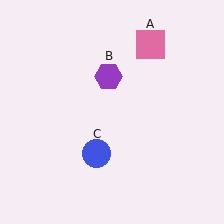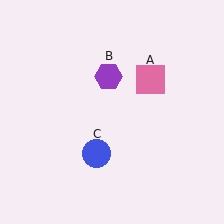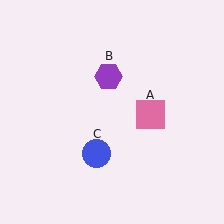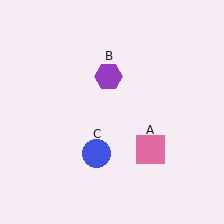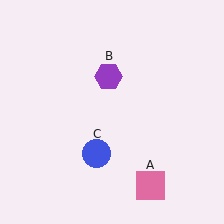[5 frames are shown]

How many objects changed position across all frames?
1 object changed position: pink square (object A).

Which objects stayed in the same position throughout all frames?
Purple hexagon (object B) and blue circle (object C) remained stationary.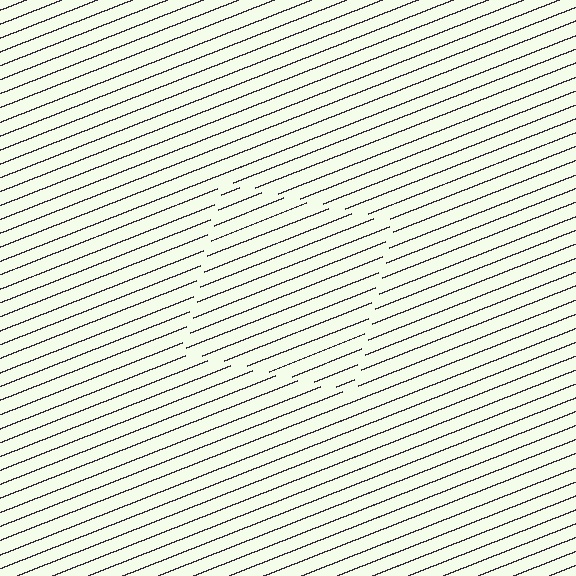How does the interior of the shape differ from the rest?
The interior of the shape contains the same grating, shifted by half a period — the contour is defined by the phase discontinuity where line-ends from the inner and outer gratings abut.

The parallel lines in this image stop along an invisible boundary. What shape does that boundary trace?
An illusory square. The interior of the shape contains the same grating, shifted by half a period — the contour is defined by the phase discontinuity where line-ends from the inner and outer gratings abut.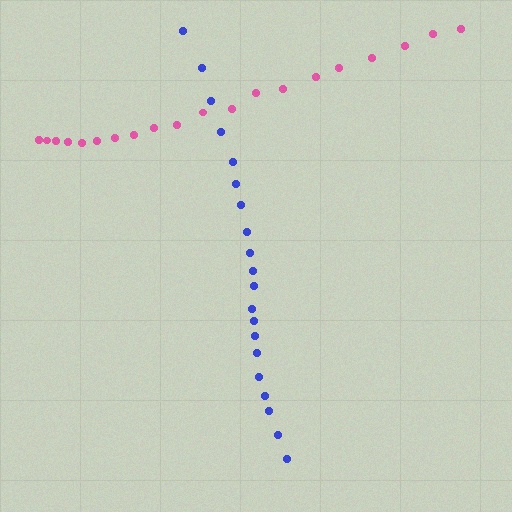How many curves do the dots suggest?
There are 2 distinct paths.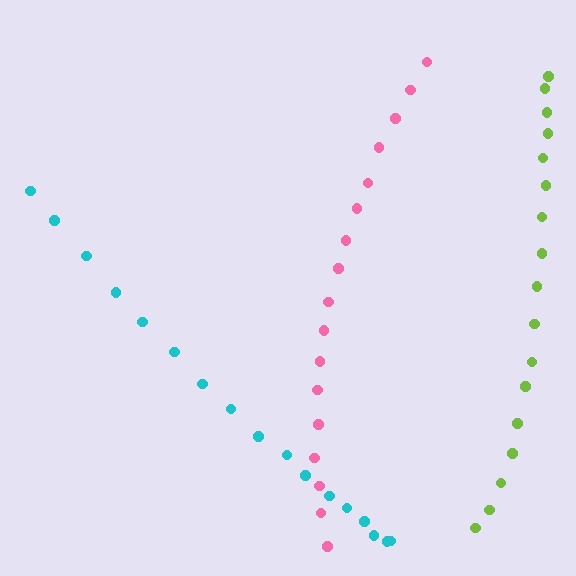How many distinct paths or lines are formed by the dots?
There are 3 distinct paths.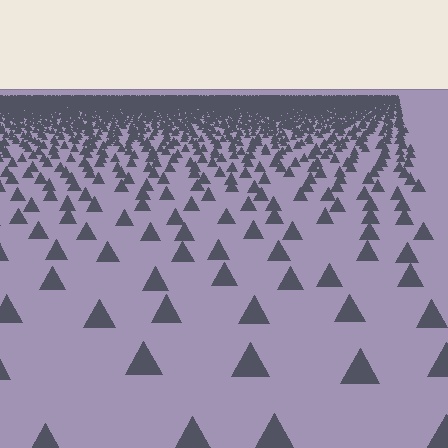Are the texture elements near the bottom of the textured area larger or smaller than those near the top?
Larger. Near the bottom, elements are closer to the viewer and appear at a bigger on-screen size.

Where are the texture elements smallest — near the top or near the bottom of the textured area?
Near the top.